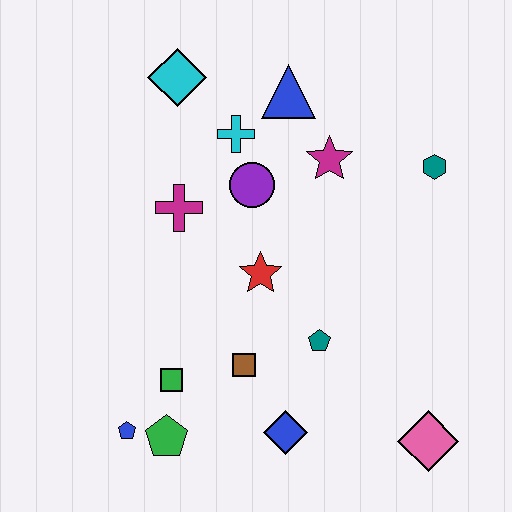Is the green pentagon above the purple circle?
No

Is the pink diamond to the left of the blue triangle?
No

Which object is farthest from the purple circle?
The pink diamond is farthest from the purple circle.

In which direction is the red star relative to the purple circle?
The red star is below the purple circle.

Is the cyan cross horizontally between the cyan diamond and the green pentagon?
No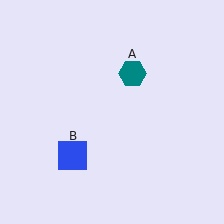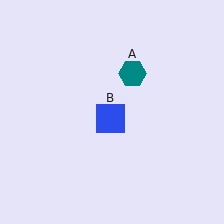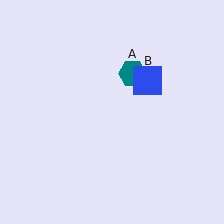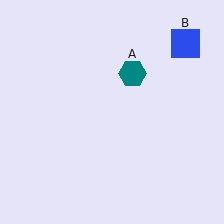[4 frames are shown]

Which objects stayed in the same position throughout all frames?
Teal hexagon (object A) remained stationary.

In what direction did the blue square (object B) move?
The blue square (object B) moved up and to the right.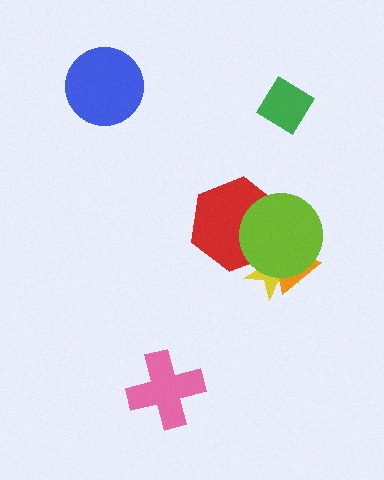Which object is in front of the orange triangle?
The lime circle is in front of the orange triangle.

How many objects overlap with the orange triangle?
2 objects overlap with the orange triangle.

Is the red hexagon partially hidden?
Yes, it is partially covered by another shape.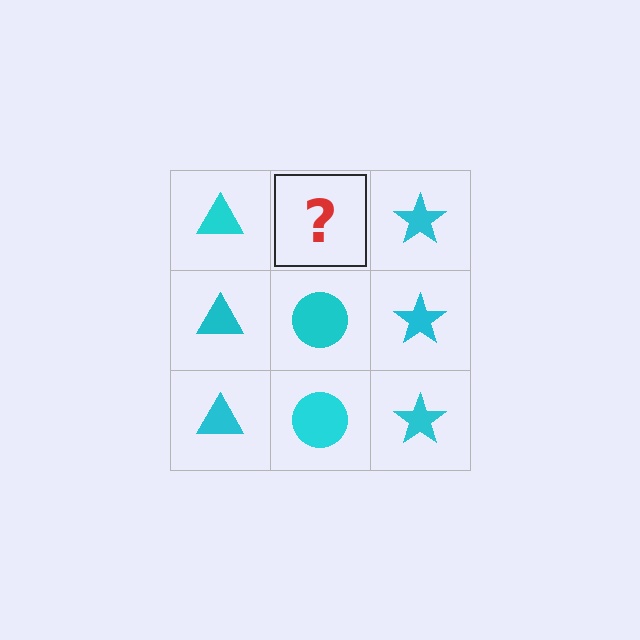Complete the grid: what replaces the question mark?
The question mark should be replaced with a cyan circle.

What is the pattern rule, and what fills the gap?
The rule is that each column has a consistent shape. The gap should be filled with a cyan circle.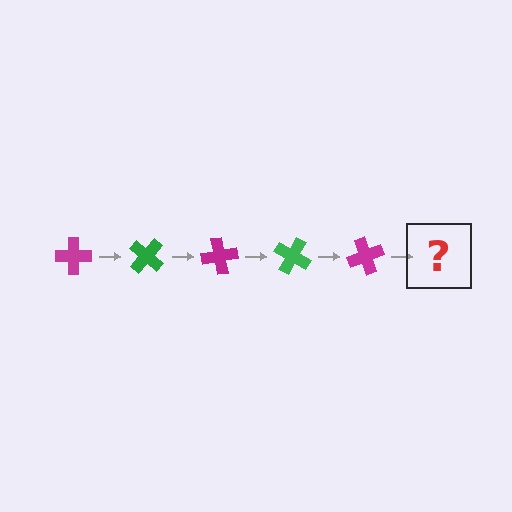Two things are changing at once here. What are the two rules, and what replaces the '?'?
The two rules are that it rotates 40 degrees each step and the color cycles through magenta and green. The '?' should be a green cross, rotated 200 degrees from the start.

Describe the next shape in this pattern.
It should be a green cross, rotated 200 degrees from the start.